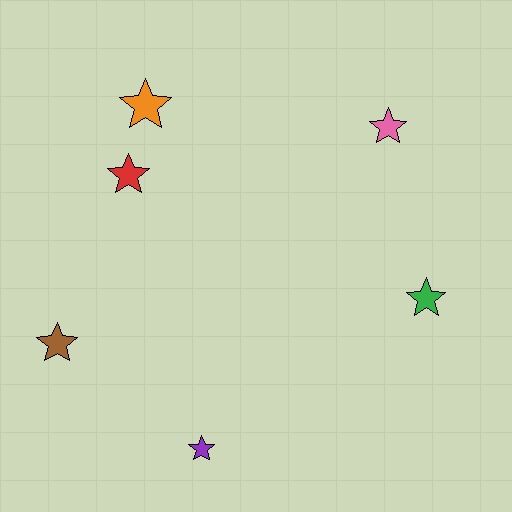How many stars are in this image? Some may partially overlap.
There are 6 stars.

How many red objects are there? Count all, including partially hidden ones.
There is 1 red object.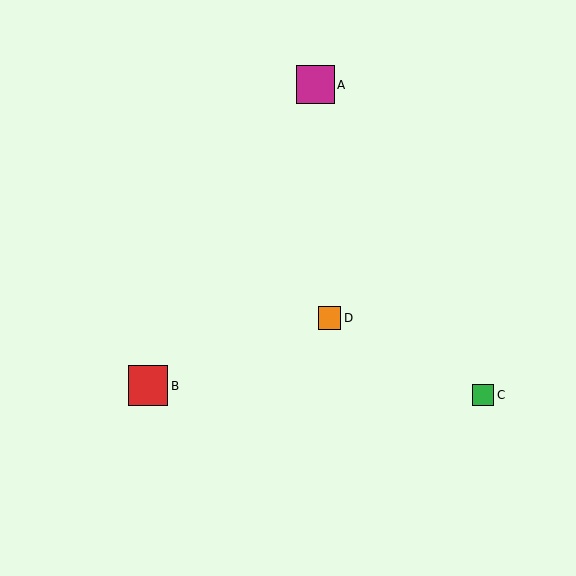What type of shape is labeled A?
Shape A is a magenta square.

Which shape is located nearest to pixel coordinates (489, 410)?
The green square (labeled C) at (483, 395) is nearest to that location.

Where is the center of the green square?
The center of the green square is at (483, 395).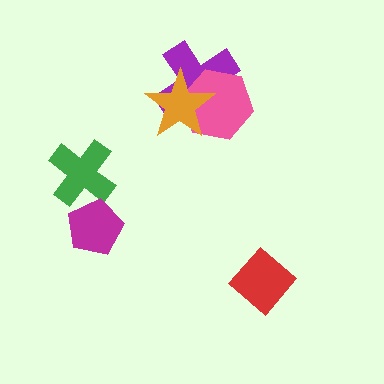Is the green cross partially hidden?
Yes, it is partially covered by another shape.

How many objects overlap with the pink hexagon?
2 objects overlap with the pink hexagon.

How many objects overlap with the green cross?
1 object overlaps with the green cross.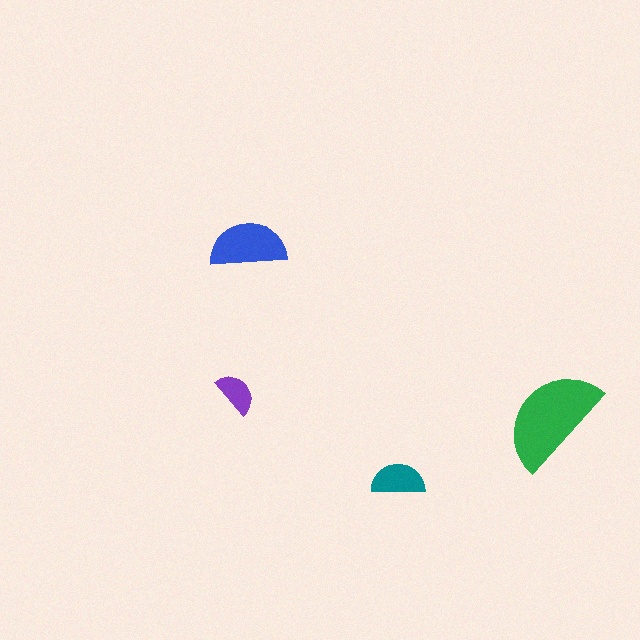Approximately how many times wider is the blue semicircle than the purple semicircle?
About 1.5 times wider.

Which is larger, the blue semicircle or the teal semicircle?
The blue one.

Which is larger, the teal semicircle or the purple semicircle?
The teal one.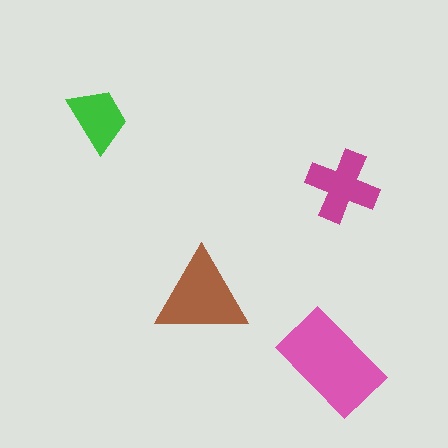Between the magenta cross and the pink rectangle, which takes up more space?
The pink rectangle.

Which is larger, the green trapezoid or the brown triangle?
The brown triangle.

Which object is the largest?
The pink rectangle.